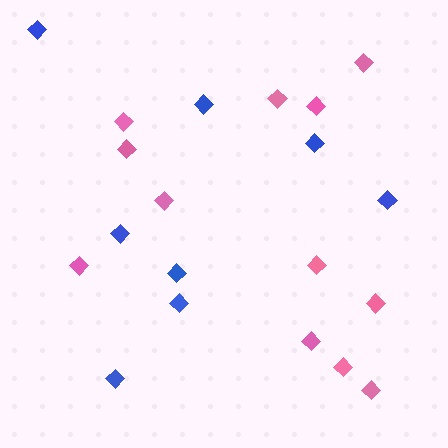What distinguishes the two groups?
There are 2 groups: one group of blue diamonds (8) and one group of pink diamonds (12).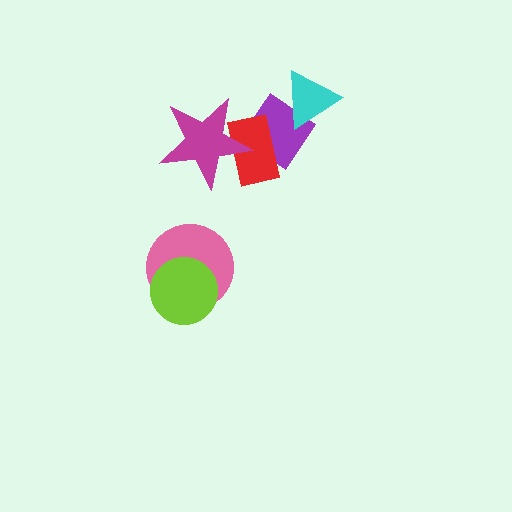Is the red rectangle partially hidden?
Yes, it is partially covered by another shape.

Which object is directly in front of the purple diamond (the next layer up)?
The red rectangle is directly in front of the purple diamond.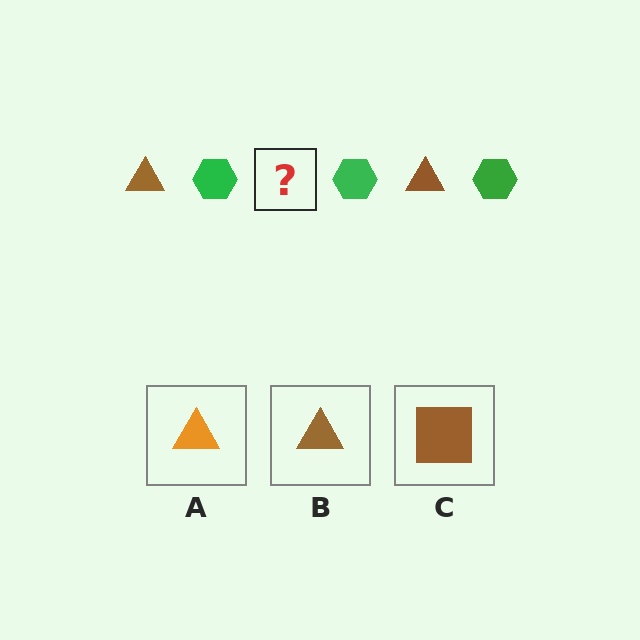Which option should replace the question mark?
Option B.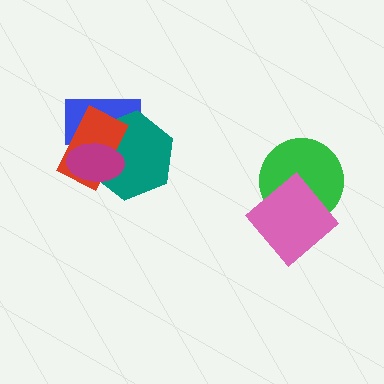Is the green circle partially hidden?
Yes, it is partially covered by another shape.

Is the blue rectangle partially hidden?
Yes, it is partially covered by another shape.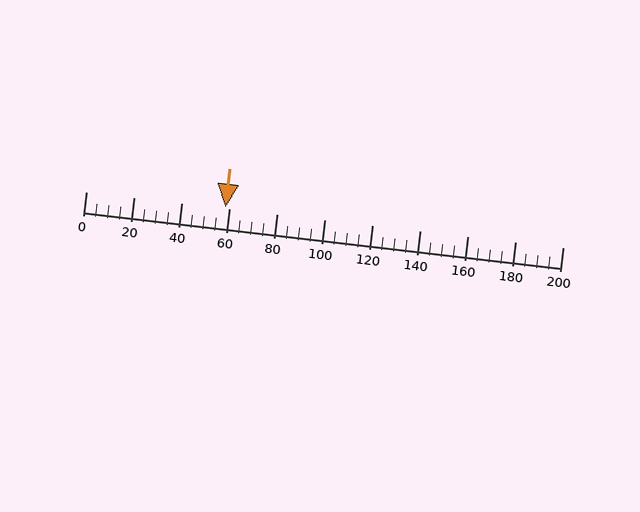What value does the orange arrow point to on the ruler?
The orange arrow points to approximately 59.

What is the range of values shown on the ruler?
The ruler shows values from 0 to 200.